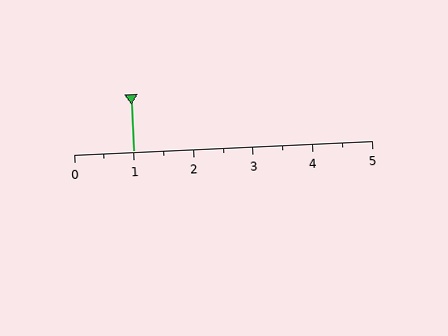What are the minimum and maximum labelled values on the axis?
The axis runs from 0 to 5.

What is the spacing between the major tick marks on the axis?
The major ticks are spaced 1 apart.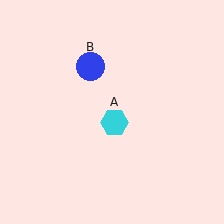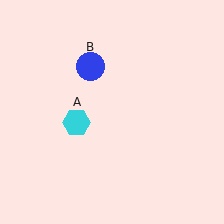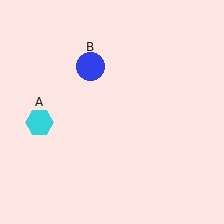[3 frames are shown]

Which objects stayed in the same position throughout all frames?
Blue circle (object B) remained stationary.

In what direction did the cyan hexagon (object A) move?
The cyan hexagon (object A) moved left.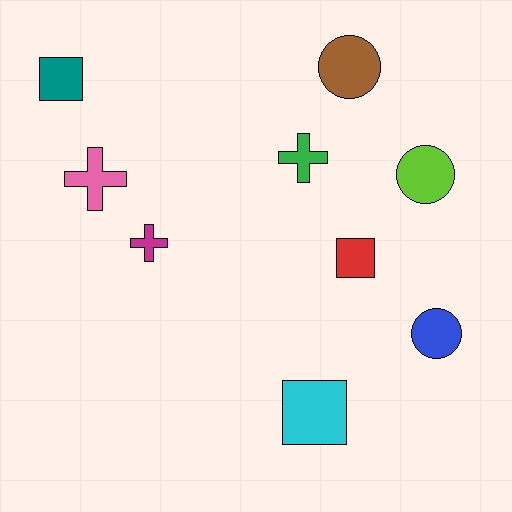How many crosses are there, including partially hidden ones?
There are 3 crosses.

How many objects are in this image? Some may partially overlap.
There are 9 objects.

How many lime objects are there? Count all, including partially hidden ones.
There is 1 lime object.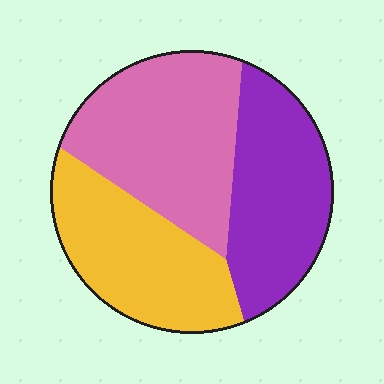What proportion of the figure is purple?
Purple takes up about one third (1/3) of the figure.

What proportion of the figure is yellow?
Yellow covers about 30% of the figure.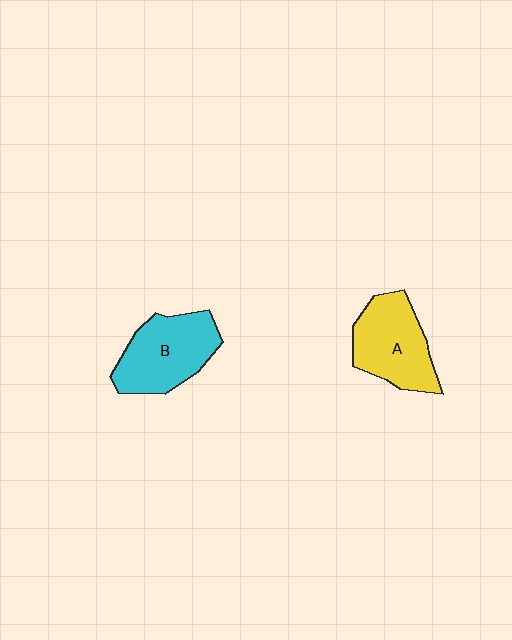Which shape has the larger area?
Shape B (cyan).